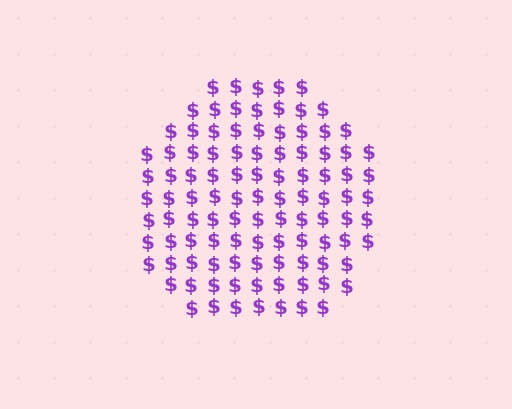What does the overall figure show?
The overall figure shows a circle.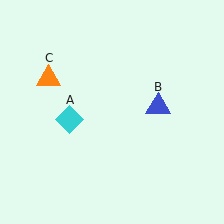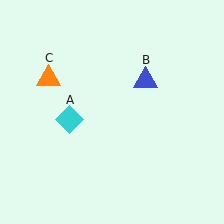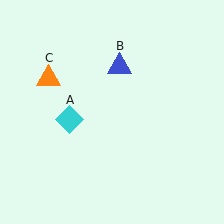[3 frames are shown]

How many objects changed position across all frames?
1 object changed position: blue triangle (object B).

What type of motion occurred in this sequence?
The blue triangle (object B) rotated counterclockwise around the center of the scene.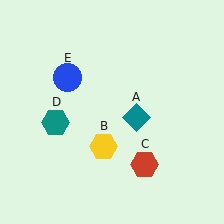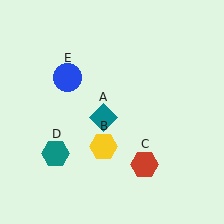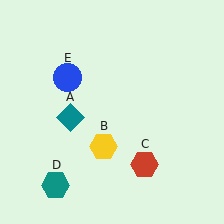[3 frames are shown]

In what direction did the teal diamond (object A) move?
The teal diamond (object A) moved left.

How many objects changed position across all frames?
2 objects changed position: teal diamond (object A), teal hexagon (object D).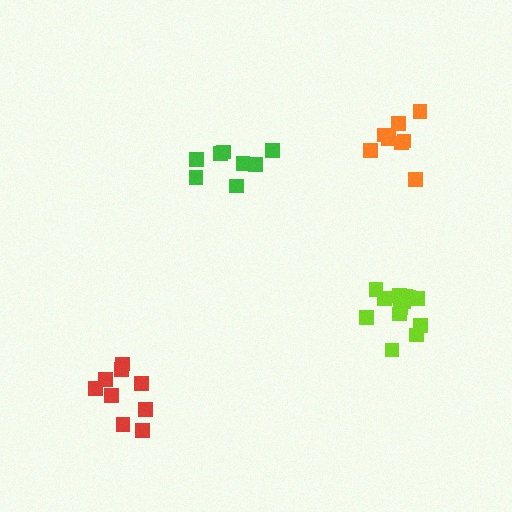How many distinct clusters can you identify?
There are 4 distinct clusters.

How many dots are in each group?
Group 1: 8 dots, Group 2: 9 dots, Group 3: 8 dots, Group 4: 13 dots (38 total).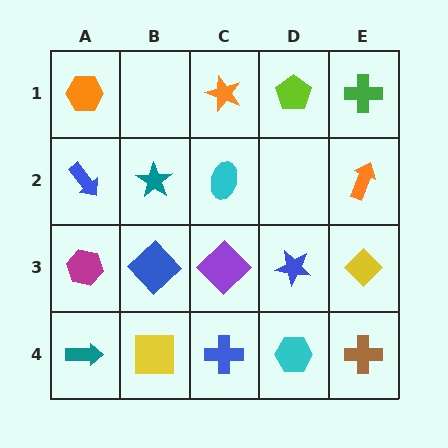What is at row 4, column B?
A yellow square.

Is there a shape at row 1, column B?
No, that cell is empty.